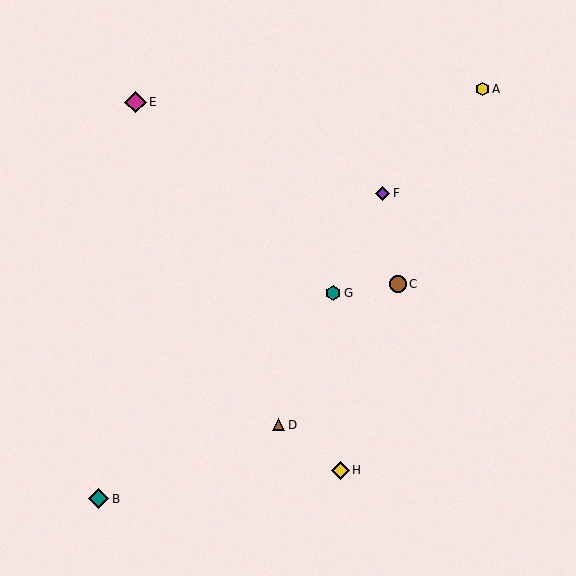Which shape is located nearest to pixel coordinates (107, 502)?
The teal diamond (labeled B) at (98, 499) is nearest to that location.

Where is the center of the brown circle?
The center of the brown circle is at (398, 284).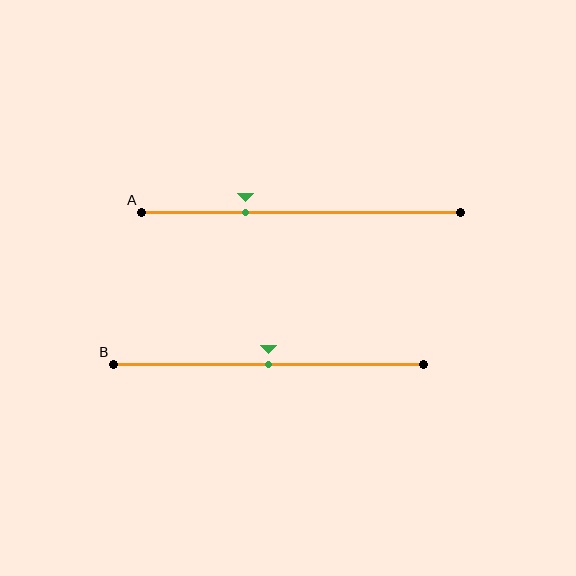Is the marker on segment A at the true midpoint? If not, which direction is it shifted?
No, the marker on segment A is shifted to the left by about 17% of the segment length.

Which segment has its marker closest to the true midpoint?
Segment B has its marker closest to the true midpoint.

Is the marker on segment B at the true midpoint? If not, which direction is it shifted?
Yes, the marker on segment B is at the true midpoint.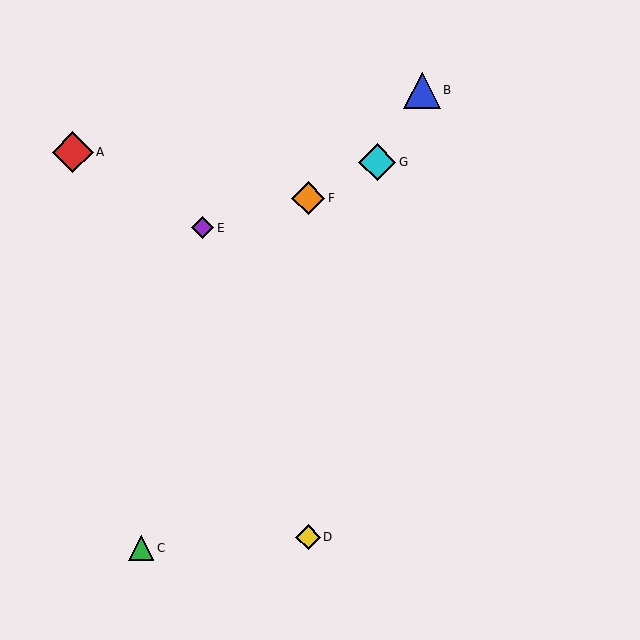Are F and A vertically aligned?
No, F is at x≈308 and A is at x≈73.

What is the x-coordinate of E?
Object E is at x≈203.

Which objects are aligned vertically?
Objects D, F are aligned vertically.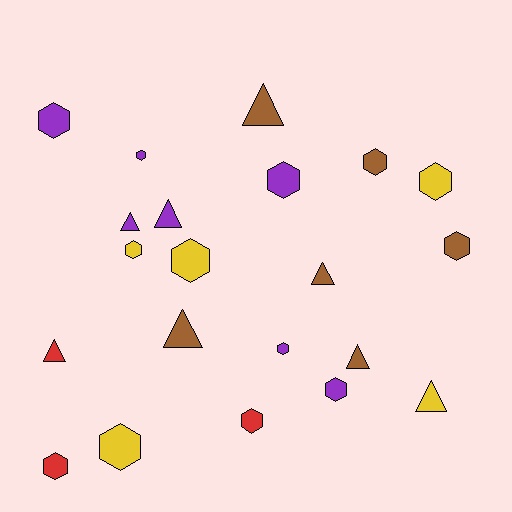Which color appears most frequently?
Purple, with 7 objects.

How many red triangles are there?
There is 1 red triangle.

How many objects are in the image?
There are 21 objects.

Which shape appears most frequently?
Hexagon, with 13 objects.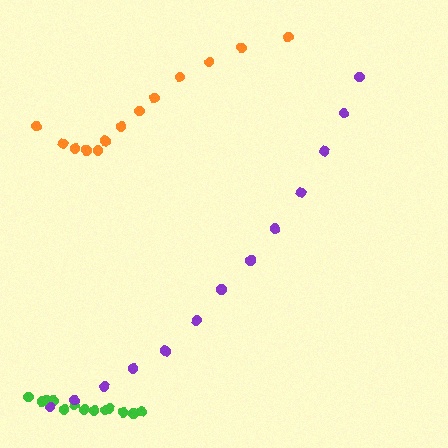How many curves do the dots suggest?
There are 3 distinct paths.